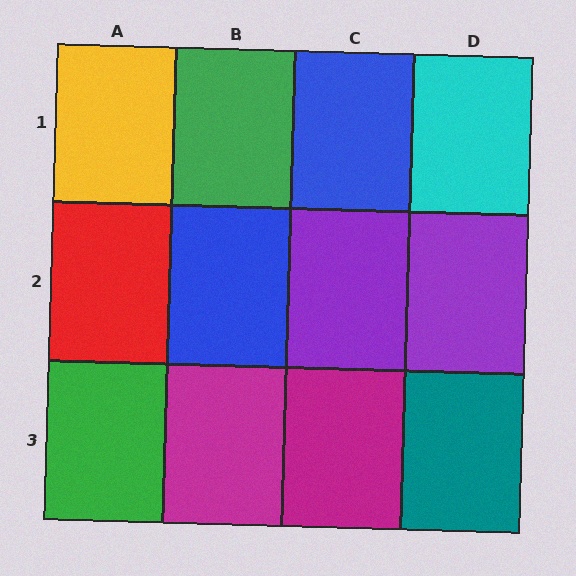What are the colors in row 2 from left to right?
Red, blue, purple, purple.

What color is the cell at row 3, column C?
Magenta.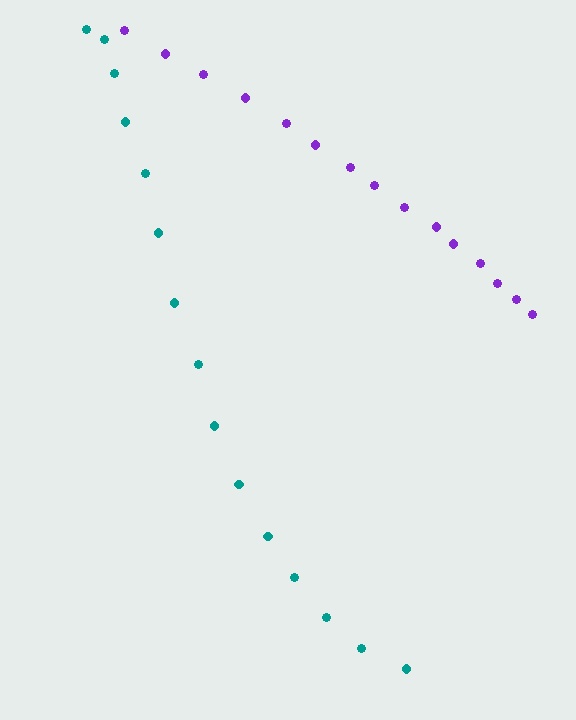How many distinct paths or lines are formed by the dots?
There are 2 distinct paths.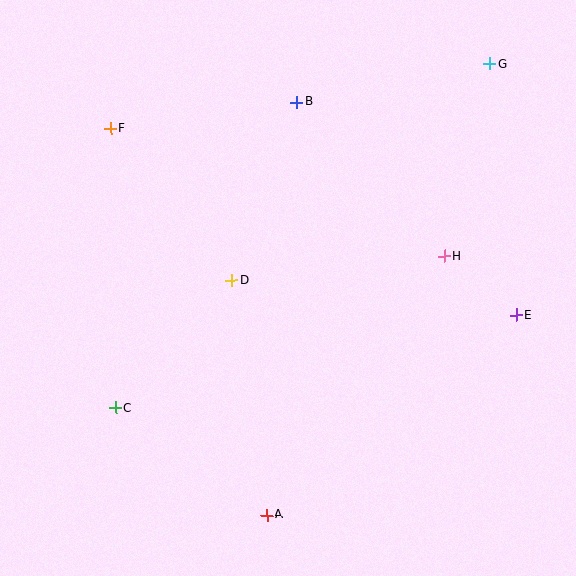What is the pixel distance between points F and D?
The distance between F and D is 194 pixels.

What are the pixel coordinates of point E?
Point E is at (516, 315).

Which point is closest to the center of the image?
Point D at (231, 280) is closest to the center.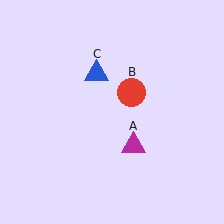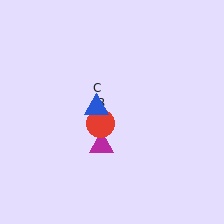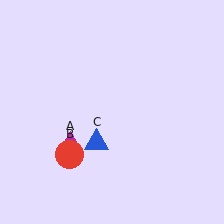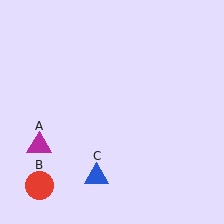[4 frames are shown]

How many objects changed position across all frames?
3 objects changed position: magenta triangle (object A), red circle (object B), blue triangle (object C).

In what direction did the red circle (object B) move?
The red circle (object B) moved down and to the left.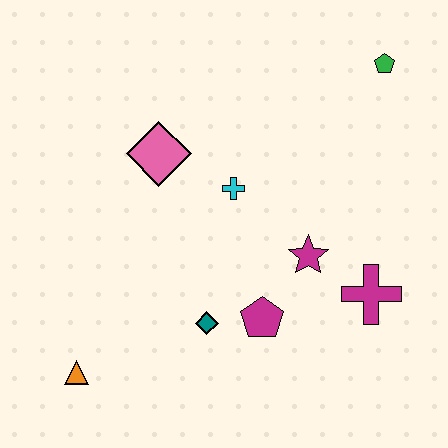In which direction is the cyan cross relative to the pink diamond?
The cyan cross is to the right of the pink diamond.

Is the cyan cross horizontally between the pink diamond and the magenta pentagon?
Yes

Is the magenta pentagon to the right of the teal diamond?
Yes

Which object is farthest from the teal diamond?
The green pentagon is farthest from the teal diamond.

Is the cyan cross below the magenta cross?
No